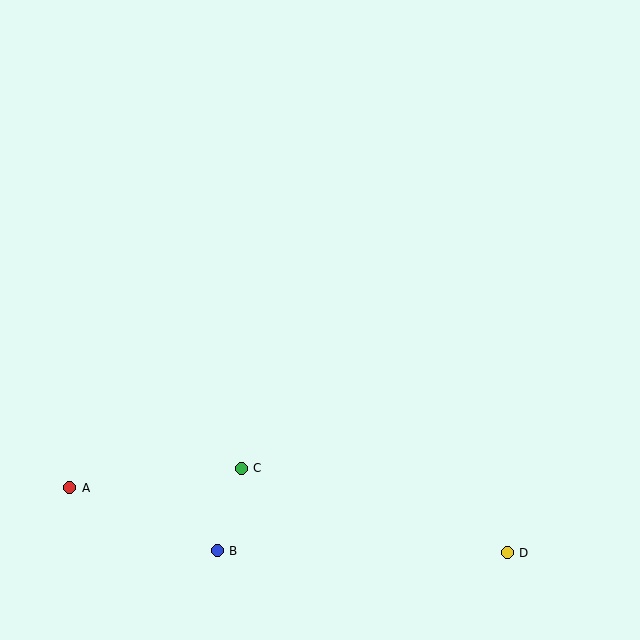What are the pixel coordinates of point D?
Point D is at (507, 553).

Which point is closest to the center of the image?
Point C at (241, 468) is closest to the center.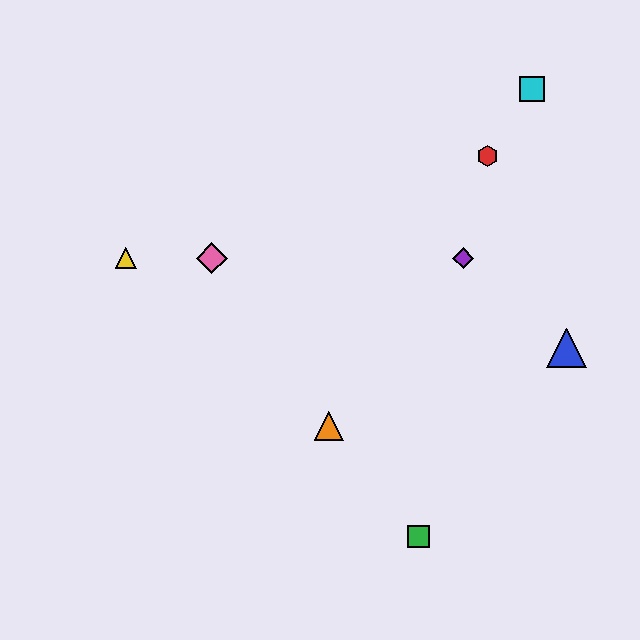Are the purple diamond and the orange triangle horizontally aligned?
No, the purple diamond is at y≈258 and the orange triangle is at y≈426.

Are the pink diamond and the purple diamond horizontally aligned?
Yes, both are at y≈258.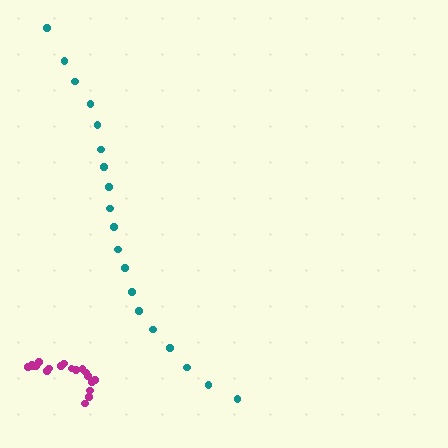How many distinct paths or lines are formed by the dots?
There are 2 distinct paths.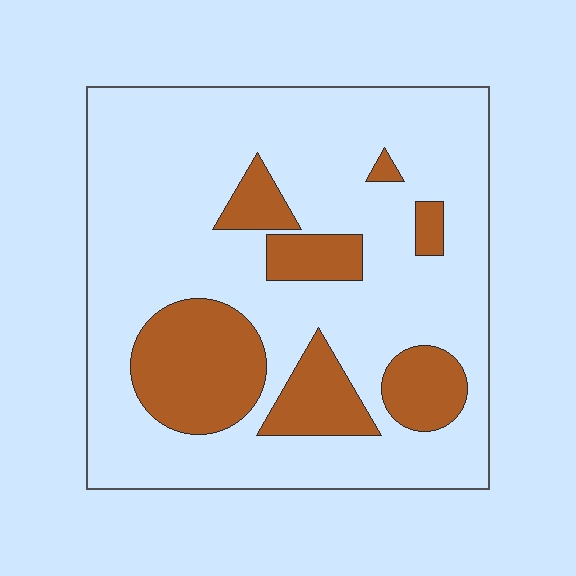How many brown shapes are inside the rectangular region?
7.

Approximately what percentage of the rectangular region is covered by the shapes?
Approximately 25%.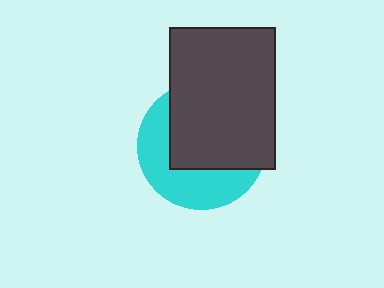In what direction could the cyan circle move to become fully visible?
The cyan circle could move toward the lower-left. That would shift it out from behind the dark gray rectangle entirely.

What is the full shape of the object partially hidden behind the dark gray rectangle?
The partially hidden object is a cyan circle.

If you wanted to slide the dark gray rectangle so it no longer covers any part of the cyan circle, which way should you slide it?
Slide it toward the upper-right — that is the most direct way to separate the two shapes.